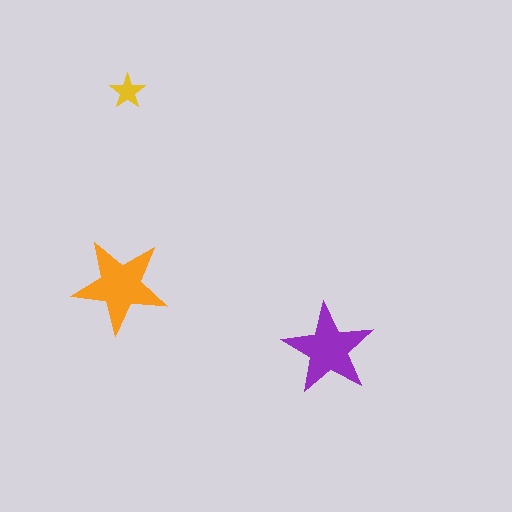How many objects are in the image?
There are 3 objects in the image.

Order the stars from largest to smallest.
the orange one, the purple one, the yellow one.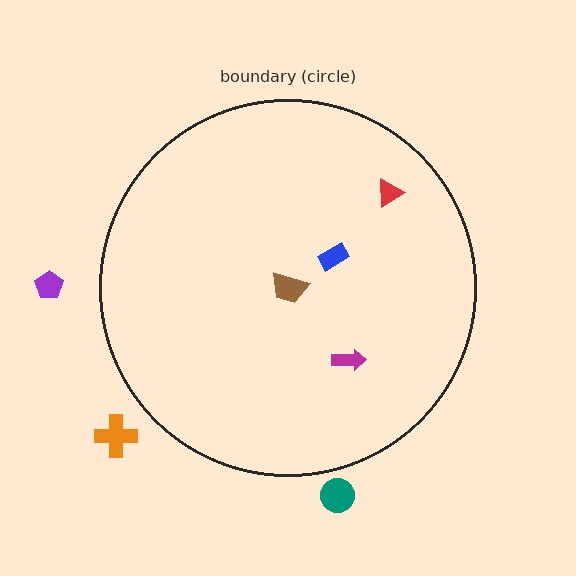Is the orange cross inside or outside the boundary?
Outside.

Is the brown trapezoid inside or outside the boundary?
Inside.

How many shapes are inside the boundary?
4 inside, 3 outside.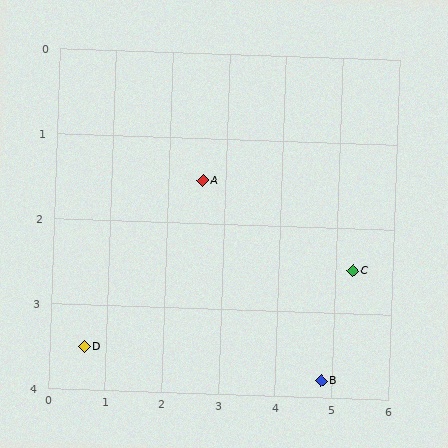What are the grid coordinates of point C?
Point C is at approximately (5.3, 2.5).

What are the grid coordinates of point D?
Point D is at approximately (0.6, 3.5).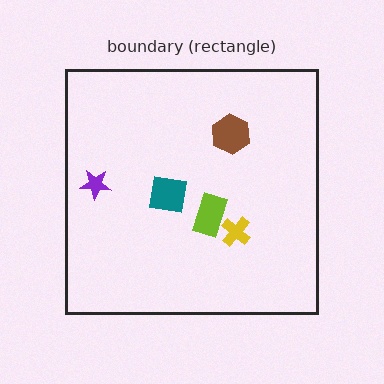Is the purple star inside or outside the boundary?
Inside.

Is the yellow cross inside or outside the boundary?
Inside.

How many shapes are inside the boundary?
5 inside, 0 outside.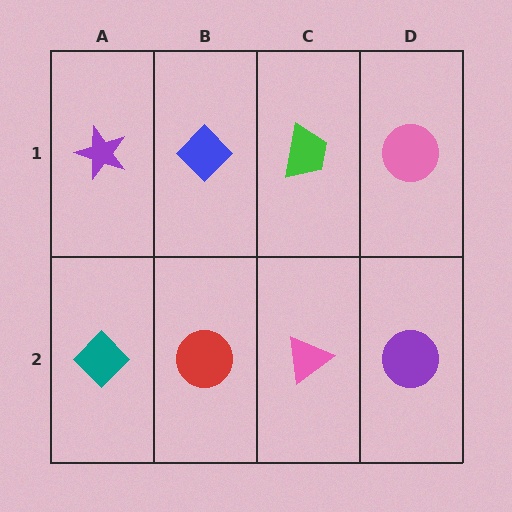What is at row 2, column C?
A pink triangle.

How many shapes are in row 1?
4 shapes.